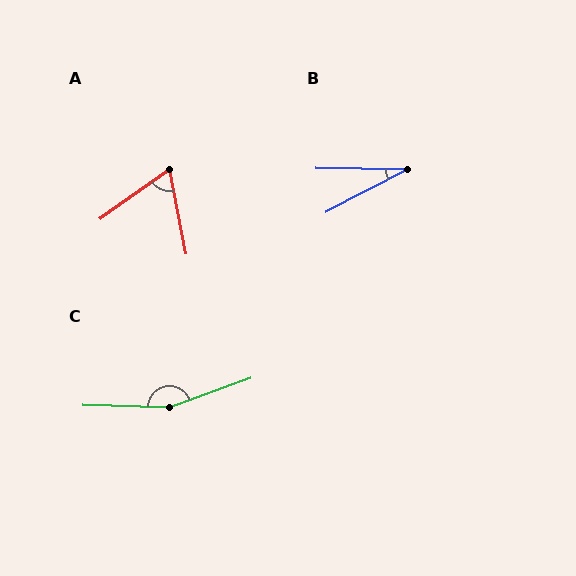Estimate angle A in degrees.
Approximately 66 degrees.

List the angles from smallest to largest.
B (29°), A (66°), C (158°).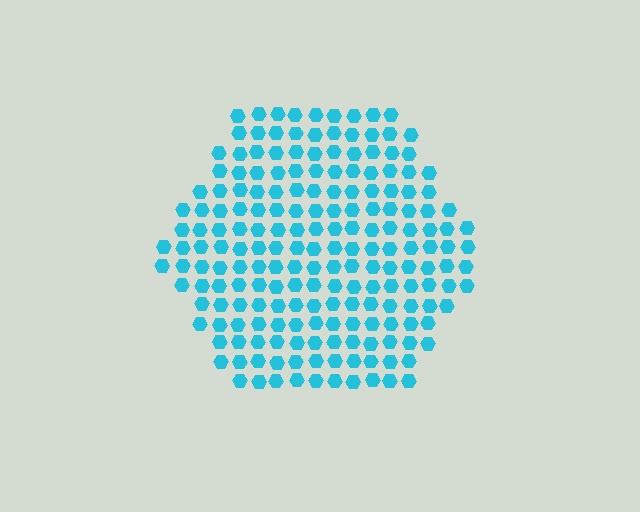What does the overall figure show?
The overall figure shows a hexagon.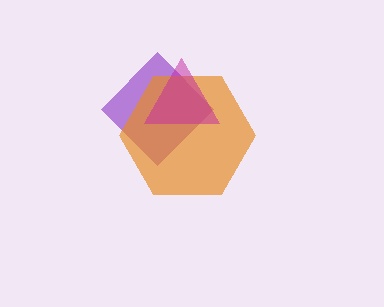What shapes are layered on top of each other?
The layered shapes are: a purple diamond, an orange hexagon, a magenta triangle.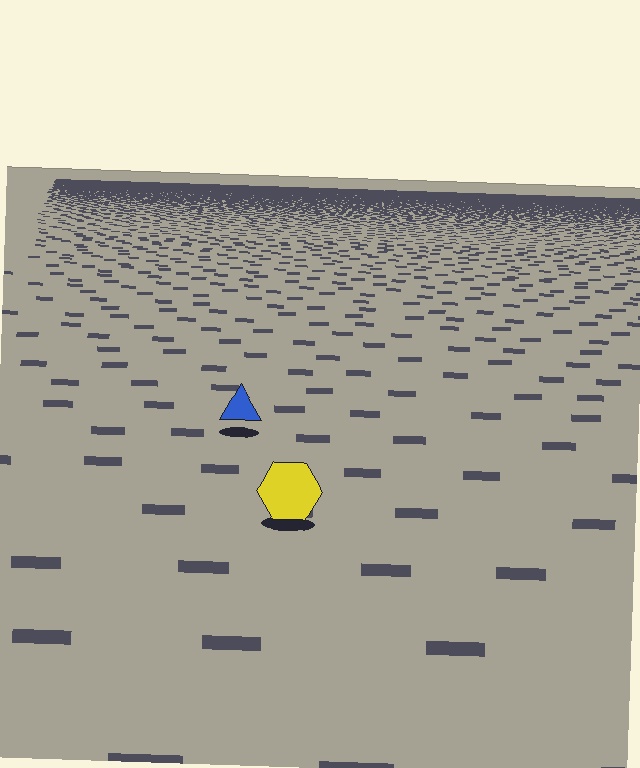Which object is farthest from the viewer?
The blue triangle is farthest from the viewer. It appears smaller and the ground texture around it is denser.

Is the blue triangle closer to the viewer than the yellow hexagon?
No. The yellow hexagon is closer — you can tell from the texture gradient: the ground texture is coarser near it.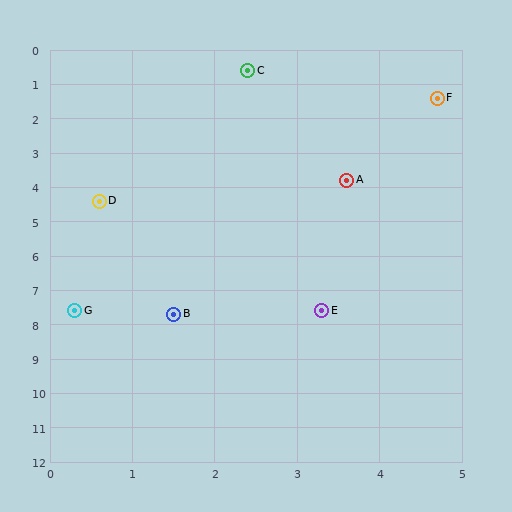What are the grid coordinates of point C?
Point C is at approximately (2.4, 0.6).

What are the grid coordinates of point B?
Point B is at approximately (1.5, 7.7).